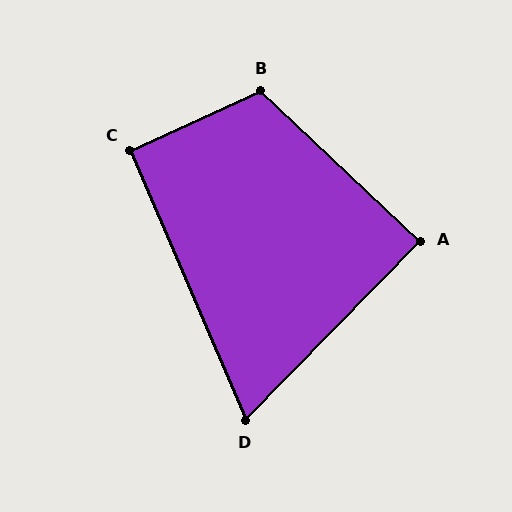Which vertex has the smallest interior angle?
D, at approximately 68 degrees.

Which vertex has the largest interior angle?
B, at approximately 112 degrees.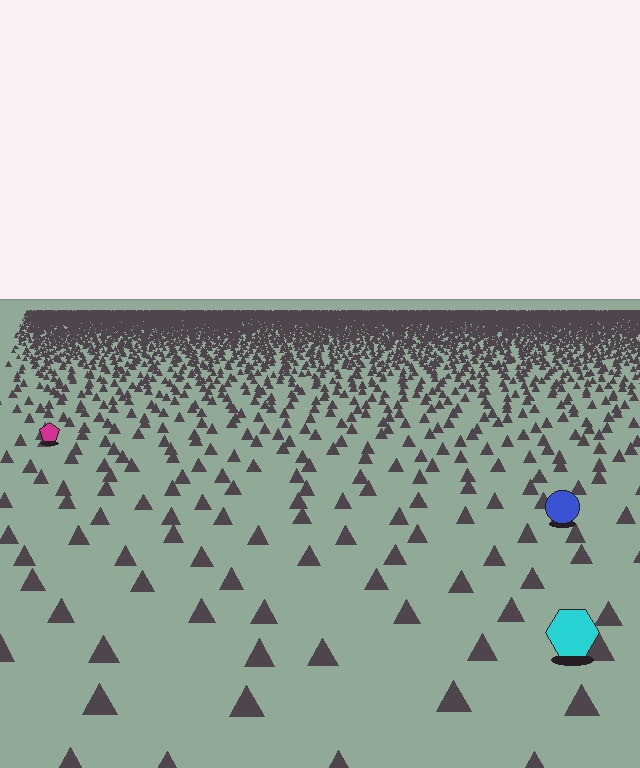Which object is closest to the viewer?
The cyan hexagon is closest. The texture marks near it are larger and more spread out.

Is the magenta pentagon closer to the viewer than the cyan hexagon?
No. The cyan hexagon is closer — you can tell from the texture gradient: the ground texture is coarser near it.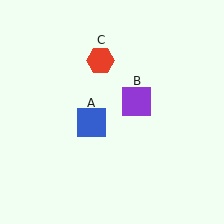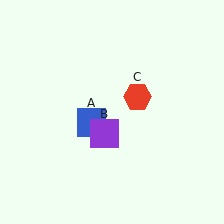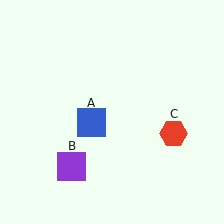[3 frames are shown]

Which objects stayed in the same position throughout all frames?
Blue square (object A) remained stationary.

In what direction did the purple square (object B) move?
The purple square (object B) moved down and to the left.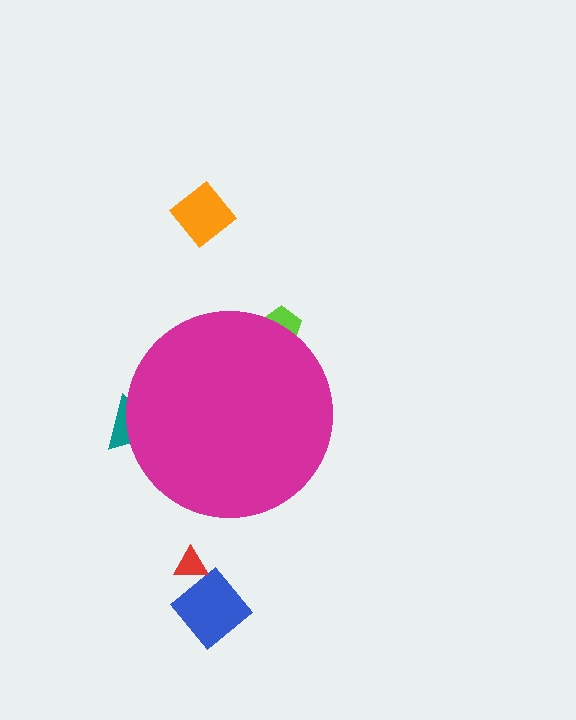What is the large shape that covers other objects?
A magenta circle.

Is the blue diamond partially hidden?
No, the blue diamond is fully visible.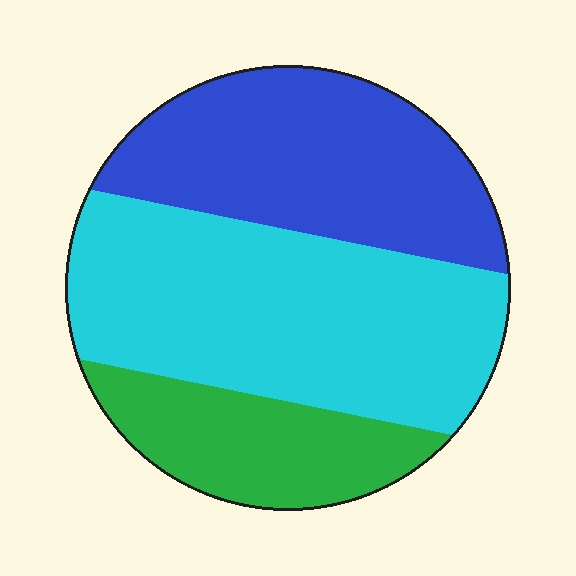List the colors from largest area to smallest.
From largest to smallest: cyan, blue, green.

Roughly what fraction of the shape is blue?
Blue covers 34% of the shape.